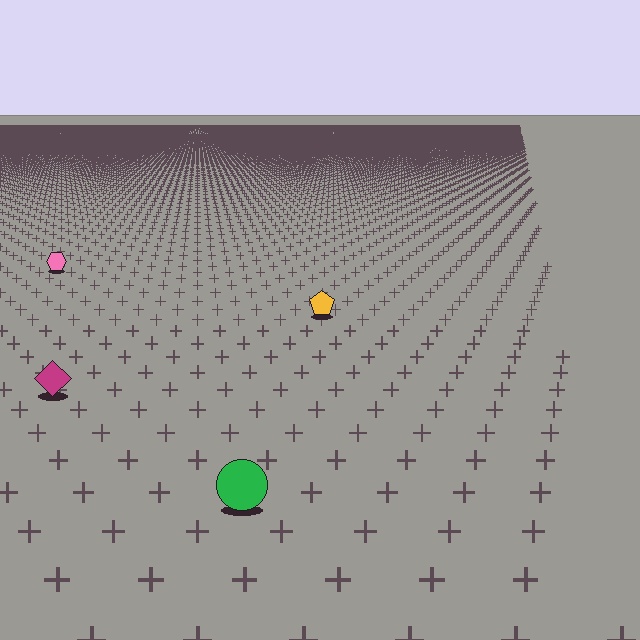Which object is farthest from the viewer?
The pink hexagon is farthest from the viewer. It appears smaller and the ground texture around it is denser.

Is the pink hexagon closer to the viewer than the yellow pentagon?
No. The yellow pentagon is closer — you can tell from the texture gradient: the ground texture is coarser near it.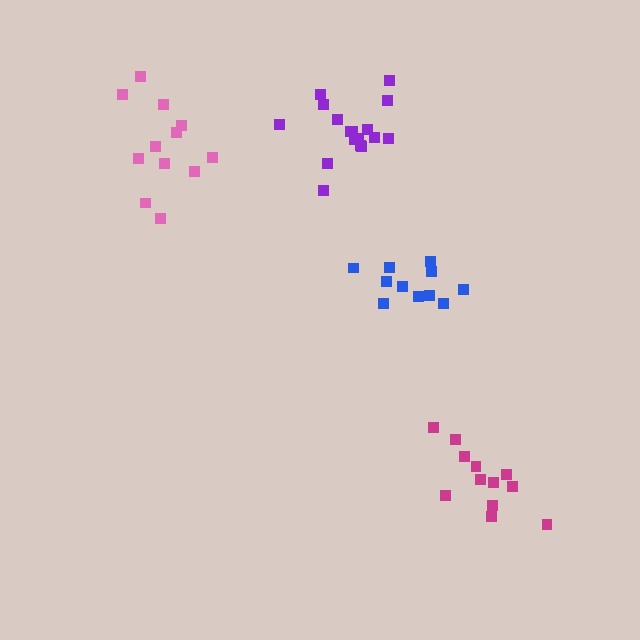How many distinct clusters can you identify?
There are 4 distinct clusters.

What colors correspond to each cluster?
The clusters are colored: blue, magenta, pink, purple.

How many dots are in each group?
Group 1: 11 dots, Group 2: 12 dots, Group 3: 12 dots, Group 4: 17 dots (52 total).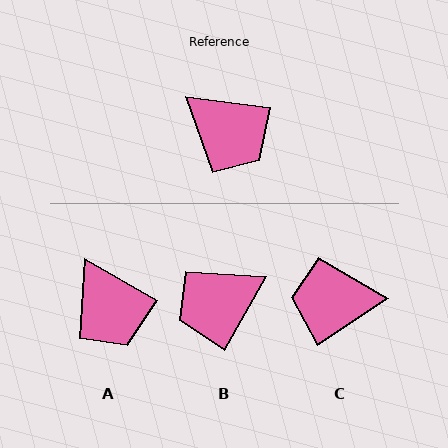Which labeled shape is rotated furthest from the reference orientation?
C, about 139 degrees away.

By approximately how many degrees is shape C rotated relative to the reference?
Approximately 139 degrees clockwise.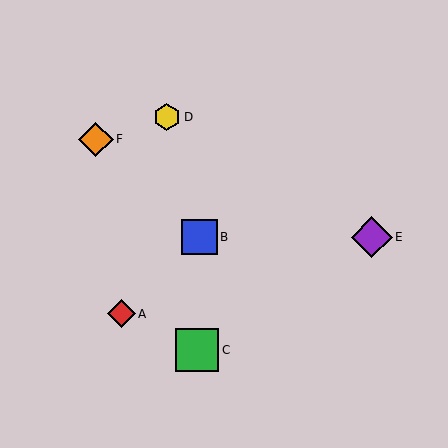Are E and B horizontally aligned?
Yes, both are at y≈237.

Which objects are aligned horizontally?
Objects B, E are aligned horizontally.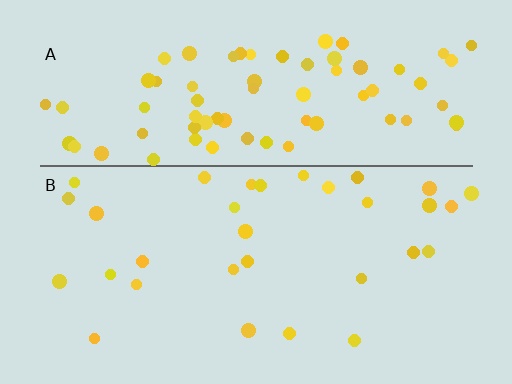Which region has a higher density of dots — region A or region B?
A (the top).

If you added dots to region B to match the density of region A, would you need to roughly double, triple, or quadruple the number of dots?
Approximately triple.